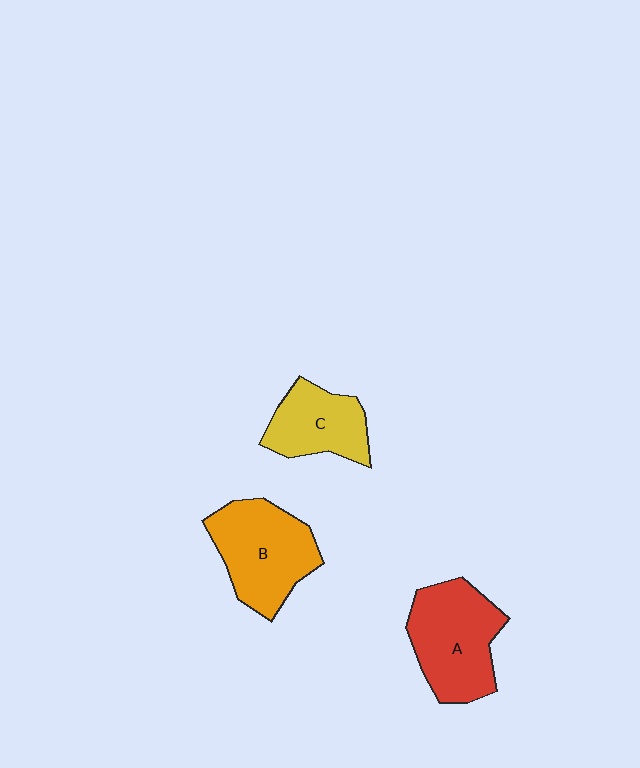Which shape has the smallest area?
Shape C (yellow).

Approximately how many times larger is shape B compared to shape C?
Approximately 1.4 times.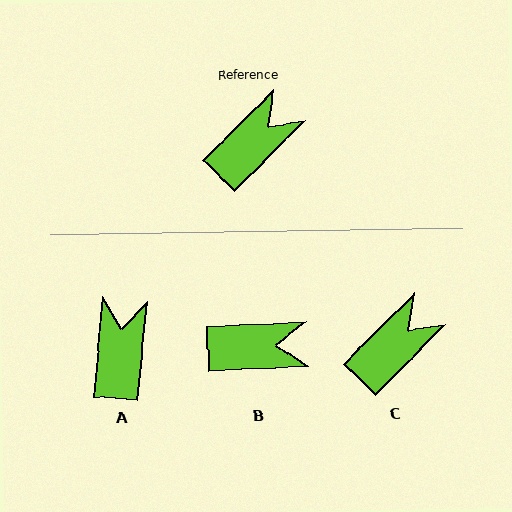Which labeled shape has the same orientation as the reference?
C.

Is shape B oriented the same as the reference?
No, it is off by about 42 degrees.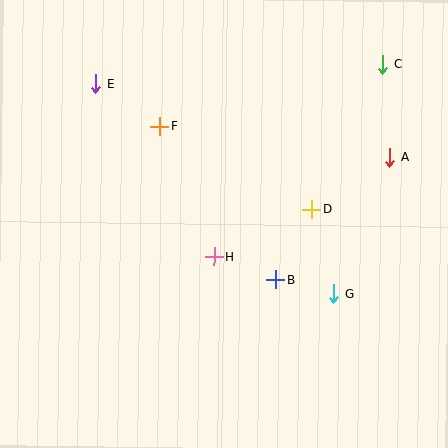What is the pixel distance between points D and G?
The distance between D and G is 87 pixels.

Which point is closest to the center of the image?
Point H at (214, 257) is closest to the center.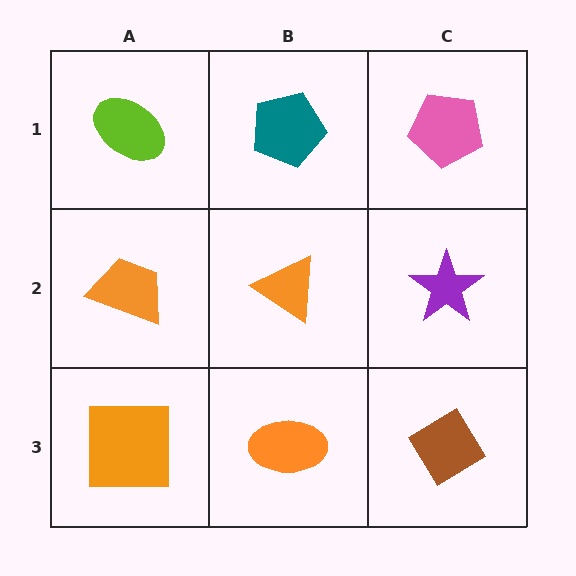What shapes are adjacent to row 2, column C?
A pink pentagon (row 1, column C), a brown diamond (row 3, column C), an orange triangle (row 2, column B).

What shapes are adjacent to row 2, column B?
A teal pentagon (row 1, column B), an orange ellipse (row 3, column B), an orange trapezoid (row 2, column A), a purple star (row 2, column C).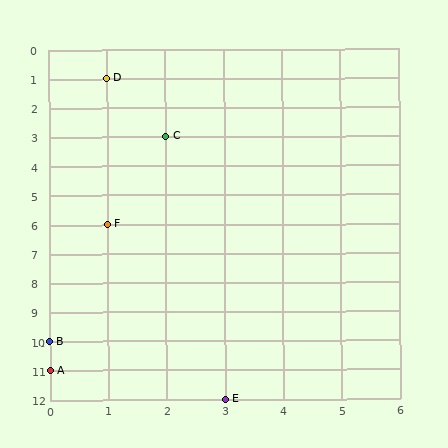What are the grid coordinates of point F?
Point F is at grid coordinates (1, 6).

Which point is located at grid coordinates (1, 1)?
Point D is at (1, 1).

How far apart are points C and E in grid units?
Points C and E are 1 column and 9 rows apart (about 9.1 grid units diagonally).